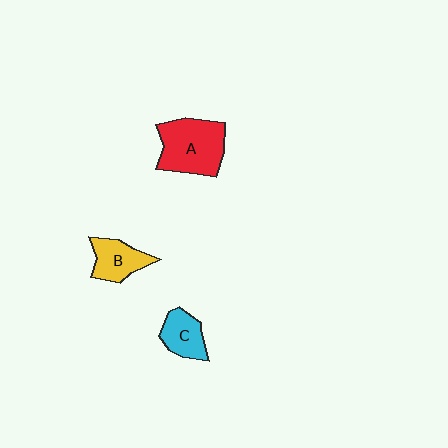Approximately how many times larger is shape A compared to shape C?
Approximately 2.0 times.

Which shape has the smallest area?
Shape C (cyan).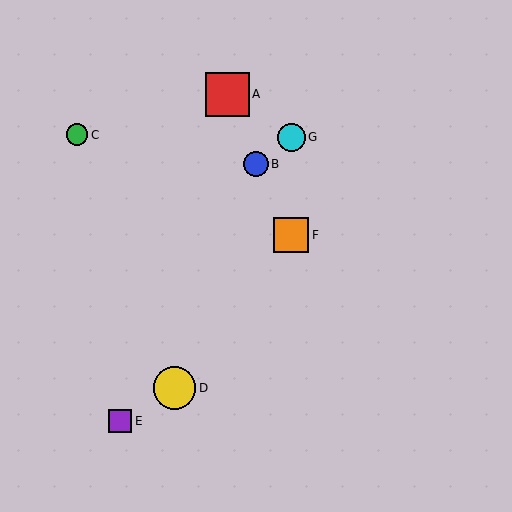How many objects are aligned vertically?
2 objects (F, G) are aligned vertically.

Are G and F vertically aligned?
Yes, both are at x≈291.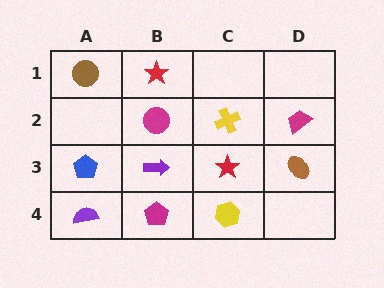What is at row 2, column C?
A yellow cross.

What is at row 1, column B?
A red star.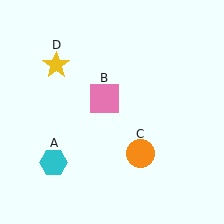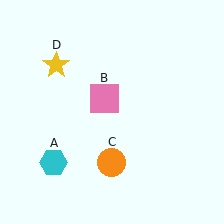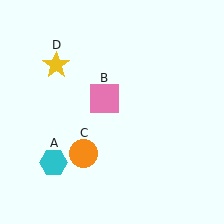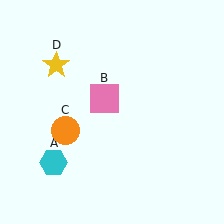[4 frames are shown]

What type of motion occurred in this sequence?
The orange circle (object C) rotated clockwise around the center of the scene.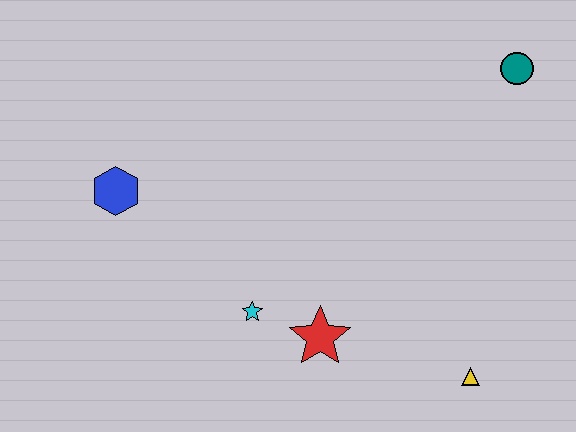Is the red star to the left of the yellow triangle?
Yes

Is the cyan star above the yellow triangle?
Yes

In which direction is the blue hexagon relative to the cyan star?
The blue hexagon is to the left of the cyan star.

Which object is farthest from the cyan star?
The teal circle is farthest from the cyan star.